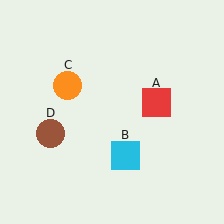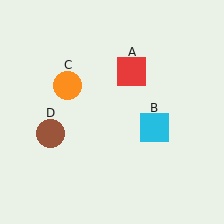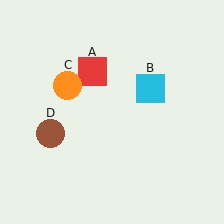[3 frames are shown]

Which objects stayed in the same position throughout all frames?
Orange circle (object C) and brown circle (object D) remained stationary.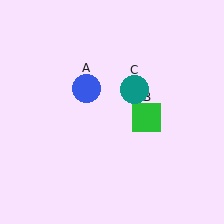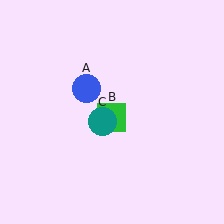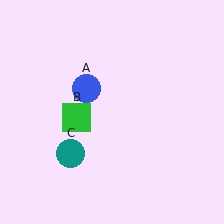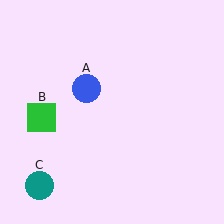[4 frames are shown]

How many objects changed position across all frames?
2 objects changed position: green square (object B), teal circle (object C).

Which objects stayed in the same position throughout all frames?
Blue circle (object A) remained stationary.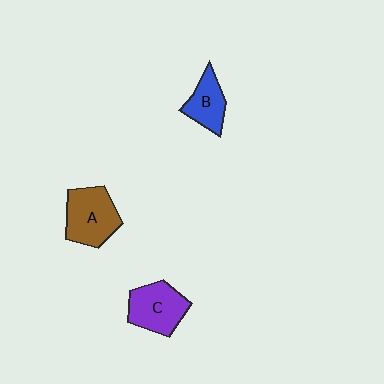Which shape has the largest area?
Shape A (brown).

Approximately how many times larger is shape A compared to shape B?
Approximately 1.5 times.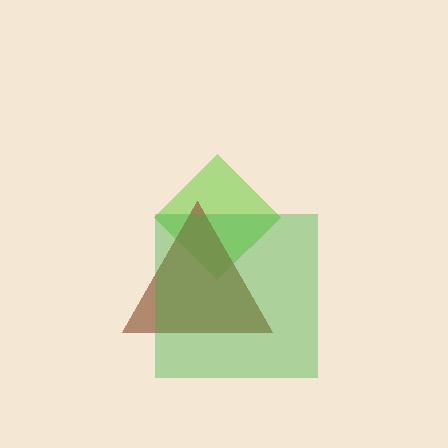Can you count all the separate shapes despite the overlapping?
Yes, there are 3 separate shapes.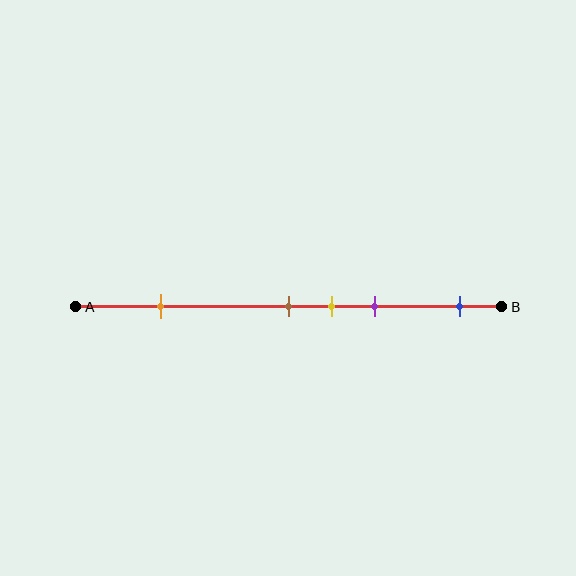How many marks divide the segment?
There are 5 marks dividing the segment.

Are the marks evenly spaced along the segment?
No, the marks are not evenly spaced.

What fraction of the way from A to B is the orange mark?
The orange mark is approximately 20% (0.2) of the way from A to B.